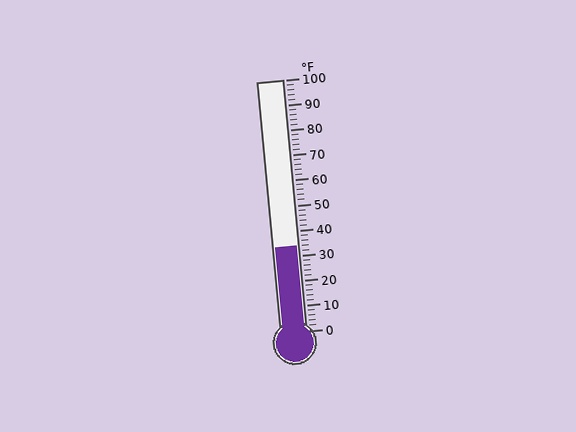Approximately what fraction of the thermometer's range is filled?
The thermometer is filled to approximately 35% of its range.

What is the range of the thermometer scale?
The thermometer scale ranges from 0°F to 100°F.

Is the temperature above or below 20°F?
The temperature is above 20°F.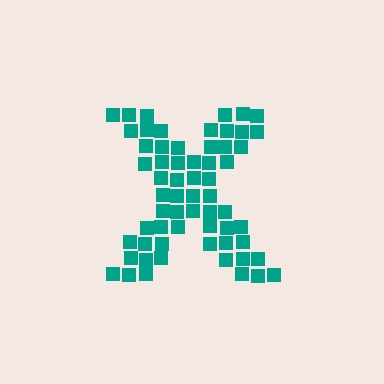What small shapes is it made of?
It is made of small squares.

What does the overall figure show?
The overall figure shows the letter X.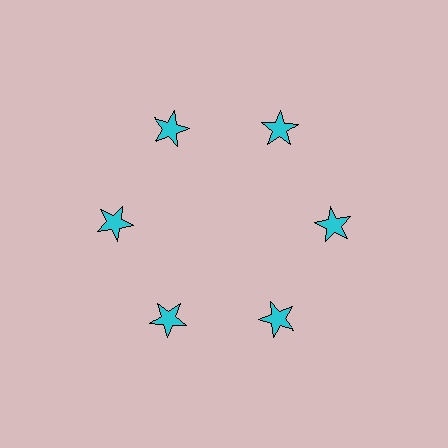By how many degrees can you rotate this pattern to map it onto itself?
The pattern maps onto itself every 60 degrees of rotation.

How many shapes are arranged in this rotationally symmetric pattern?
There are 6 shapes, arranged in 6 groups of 1.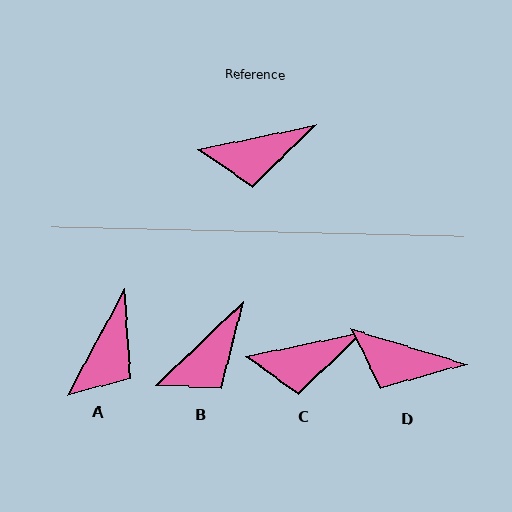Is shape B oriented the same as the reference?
No, it is off by about 32 degrees.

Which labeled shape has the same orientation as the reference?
C.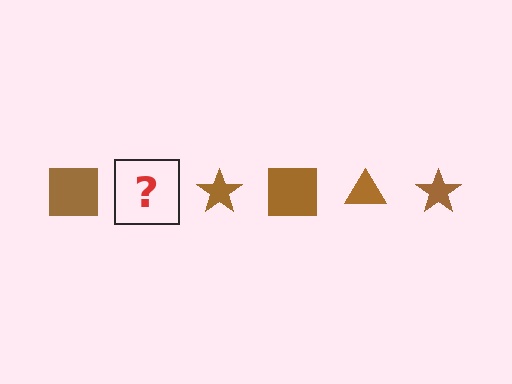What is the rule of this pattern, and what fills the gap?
The rule is that the pattern cycles through square, triangle, star shapes in brown. The gap should be filled with a brown triangle.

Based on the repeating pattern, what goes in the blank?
The blank should be a brown triangle.